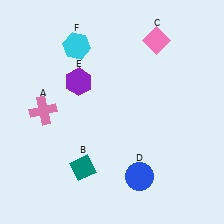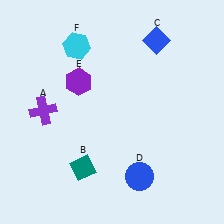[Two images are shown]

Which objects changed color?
A changed from pink to purple. C changed from pink to blue.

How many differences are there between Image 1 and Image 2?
There are 2 differences between the two images.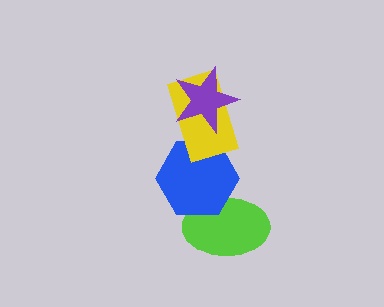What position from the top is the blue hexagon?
The blue hexagon is 3rd from the top.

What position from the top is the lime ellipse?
The lime ellipse is 4th from the top.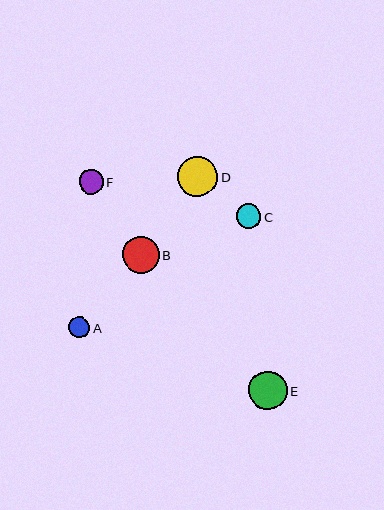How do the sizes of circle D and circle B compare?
Circle D and circle B are approximately the same size.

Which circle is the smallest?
Circle A is the smallest with a size of approximately 21 pixels.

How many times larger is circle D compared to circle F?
Circle D is approximately 1.7 times the size of circle F.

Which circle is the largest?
Circle D is the largest with a size of approximately 40 pixels.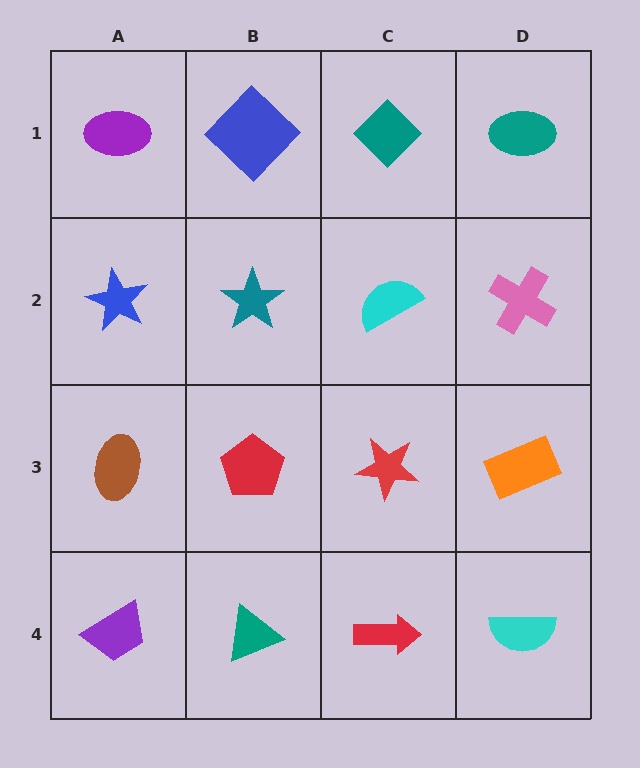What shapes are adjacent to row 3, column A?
A blue star (row 2, column A), a purple trapezoid (row 4, column A), a red pentagon (row 3, column B).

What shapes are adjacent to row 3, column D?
A pink cross (row 2, column D), a cyan semicircle (row 4, column D), a red star (row 3, column C).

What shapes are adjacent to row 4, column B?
A red pentagon (row 3, column B), a purple trapezoid (row 4, column A), a red arrow (row 4, column C).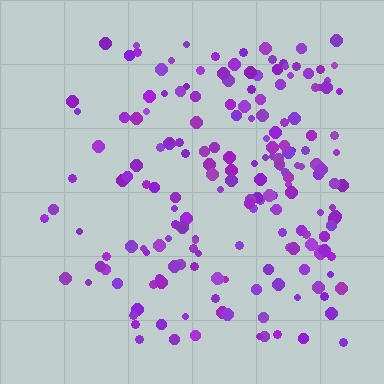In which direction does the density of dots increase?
From left to right, with the right side densest.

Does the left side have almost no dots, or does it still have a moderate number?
Still a moderate number, just noticeably fewer than the right.